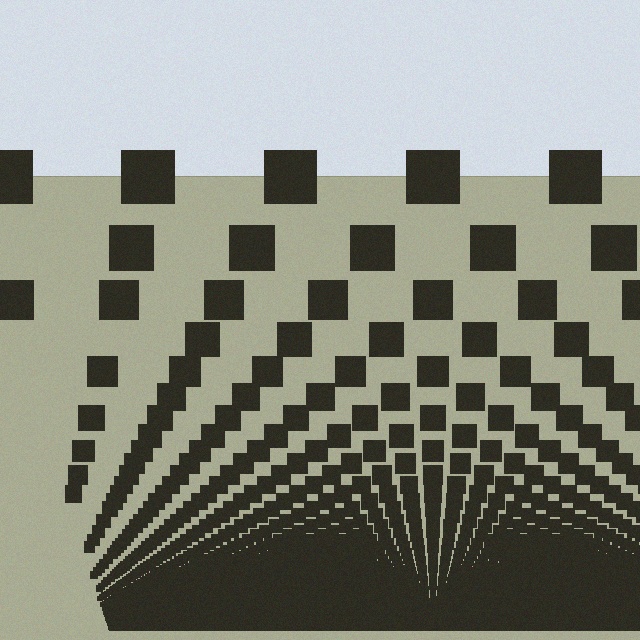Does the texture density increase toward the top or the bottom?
Density increases toward the bottom.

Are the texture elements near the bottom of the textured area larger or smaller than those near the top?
Smaller. The gradient is inverted — elements near the bottom are smaller and denser.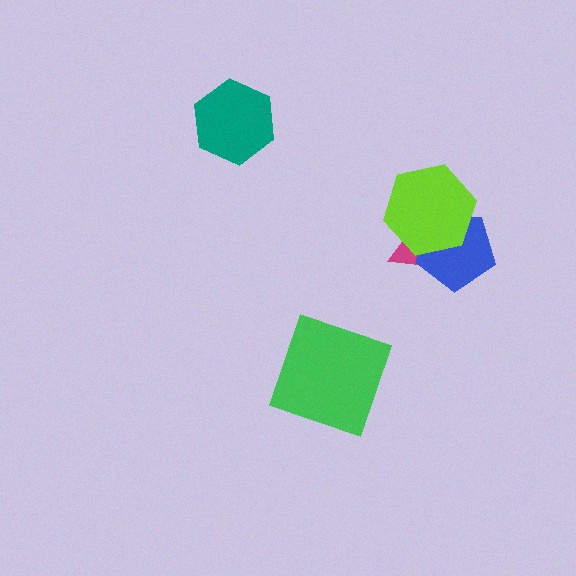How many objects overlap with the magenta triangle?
2 objects overlap with the magenta triangle.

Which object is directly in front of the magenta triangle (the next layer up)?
The blue pentagon is directly in front of the magenta triangle.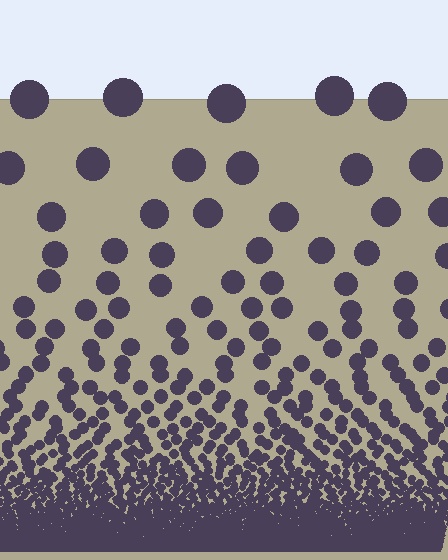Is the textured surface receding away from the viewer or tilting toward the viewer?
The surface appears to tilt toward the viewer. Texture elements get larger and sparser toward the top.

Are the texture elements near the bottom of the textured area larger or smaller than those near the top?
Smaller. The gradient is inverted — elements near the bottom are smaller and denser.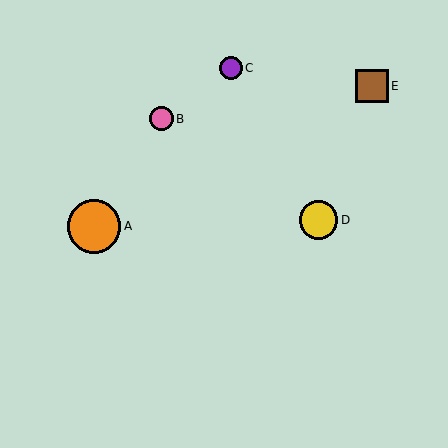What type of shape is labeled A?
Shape A is an orange circle.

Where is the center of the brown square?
The center of the brown square is at (372, 86).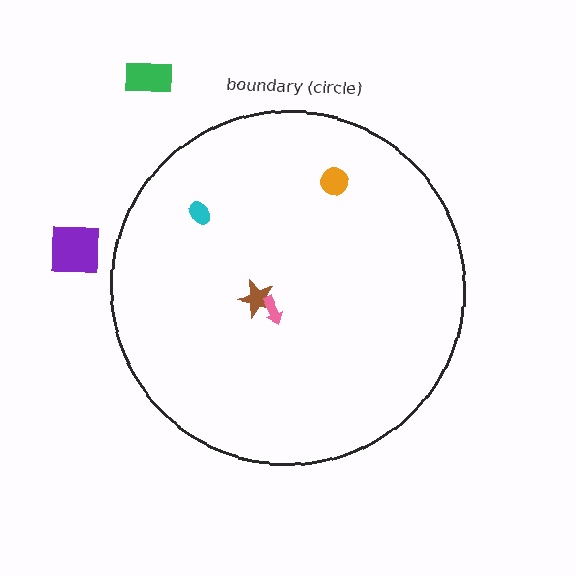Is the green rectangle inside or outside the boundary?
Outside.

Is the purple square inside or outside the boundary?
Outside.